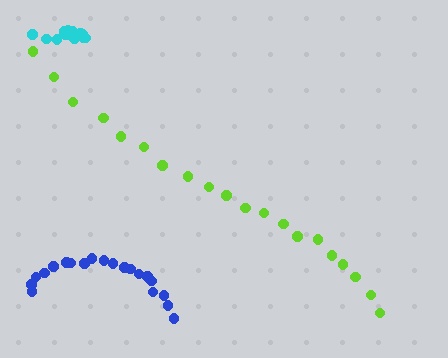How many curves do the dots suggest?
There are 3 distinct paths.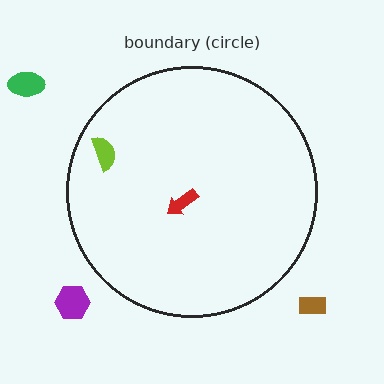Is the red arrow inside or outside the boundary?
Inside.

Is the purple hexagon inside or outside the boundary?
Outside.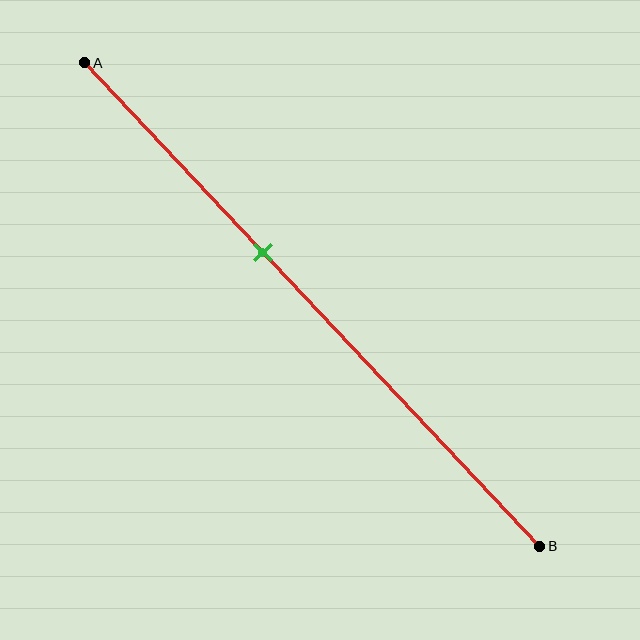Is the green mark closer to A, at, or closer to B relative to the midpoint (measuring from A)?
The green mark is closer to point A than the midpoint of segment AB.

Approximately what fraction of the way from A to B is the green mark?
The green mark is approximately 40% of the way from A to B.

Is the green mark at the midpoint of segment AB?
No, the mark is at about 40% from A, not at the 50% midpoint.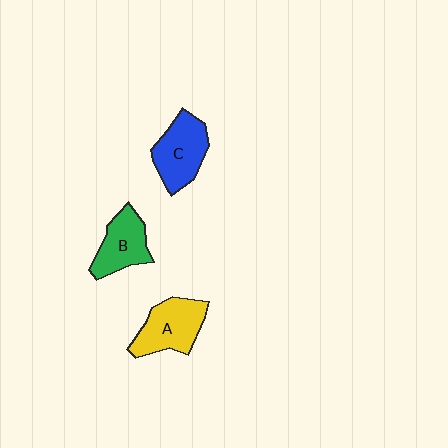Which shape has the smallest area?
Shape B (green).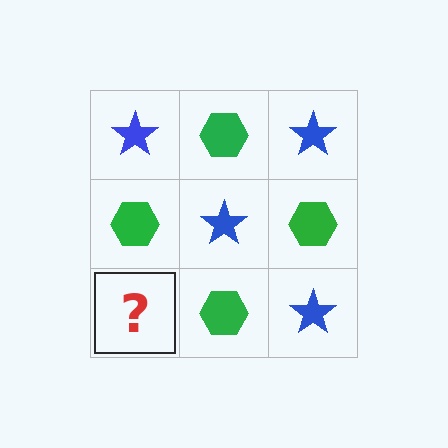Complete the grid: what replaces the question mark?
The question mark should be replaced with a blue star.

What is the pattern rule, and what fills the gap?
The rule is that it alternates blue star and green hexagon in a checkerboard pattern. The gap should be filled with a blue star.